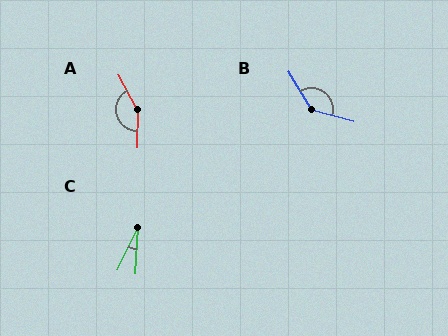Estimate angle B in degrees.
Approximately 136 degrees.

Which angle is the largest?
A, at approximately 151 degrees.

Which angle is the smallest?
C, at approximately 23 degrees.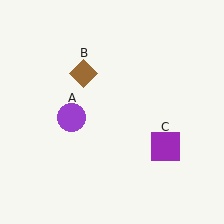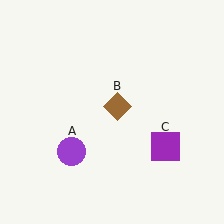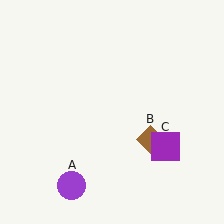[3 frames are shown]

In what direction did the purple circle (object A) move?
The purple circle (object A) moved down.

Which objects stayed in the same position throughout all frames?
Purple square (object C) remained stationary.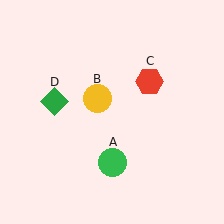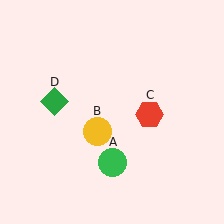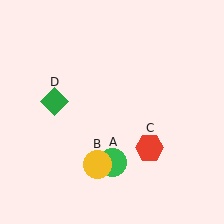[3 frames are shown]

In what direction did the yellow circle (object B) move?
The yellow circle (object B) moved down.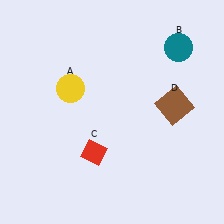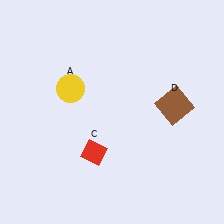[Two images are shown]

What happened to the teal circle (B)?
The teal circle (B) was removed in Image 2. It was in the top-right area of Image 1.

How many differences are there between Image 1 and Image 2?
There is 1 difference between the two images.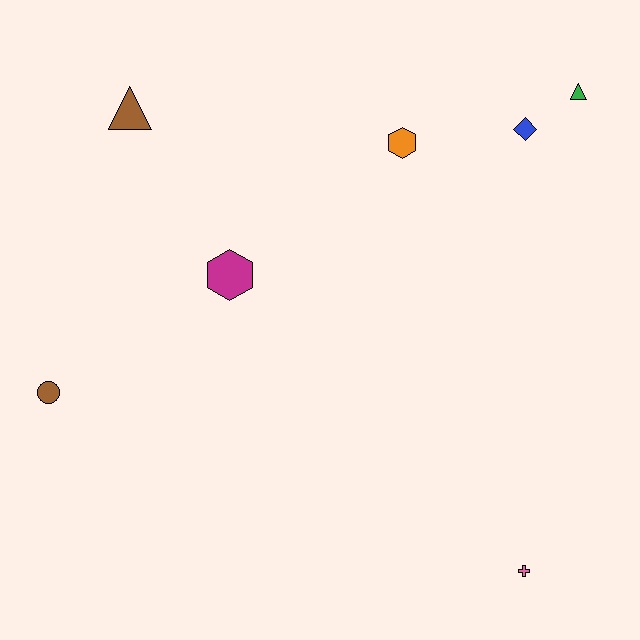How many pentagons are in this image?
There are no pentagons.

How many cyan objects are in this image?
There are no cyan objects.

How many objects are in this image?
There are 7 objects.